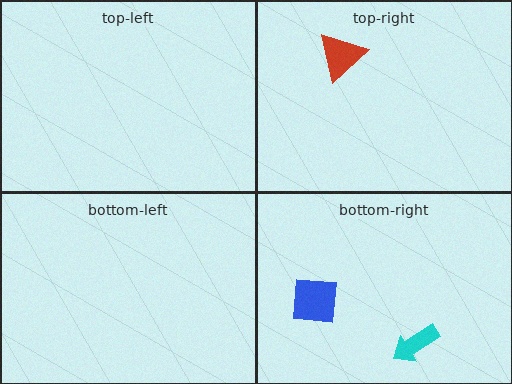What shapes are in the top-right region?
The red triangle.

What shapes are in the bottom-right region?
The blue square, the cyan arrow.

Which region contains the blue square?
The bottom-right region.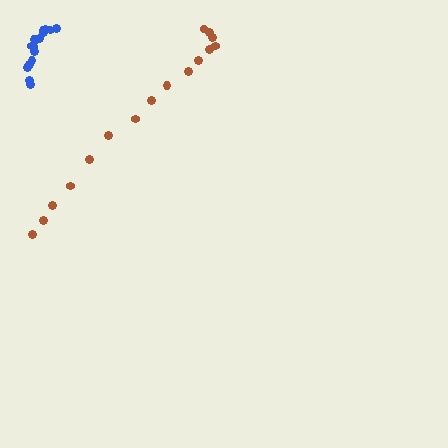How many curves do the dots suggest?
There are 2 distinct paths.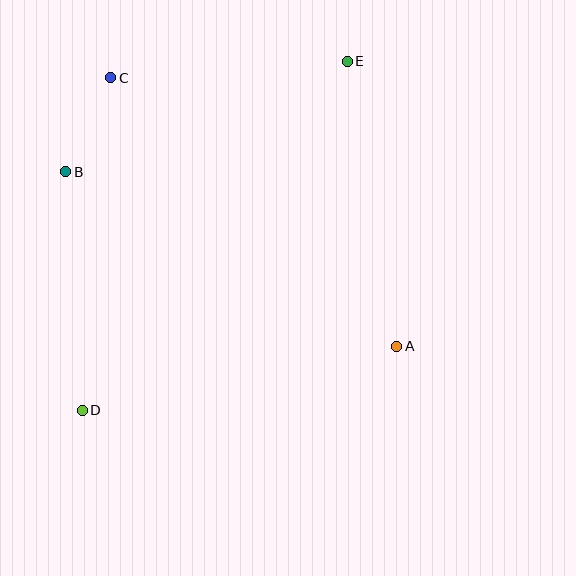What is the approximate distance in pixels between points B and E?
The distance between B and E is approximately 303 pixels.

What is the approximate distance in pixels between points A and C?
The distance between A and C is approximately 392 pixels.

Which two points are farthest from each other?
Points D and E are farthest from each other.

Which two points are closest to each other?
Points B and C are closest to each other.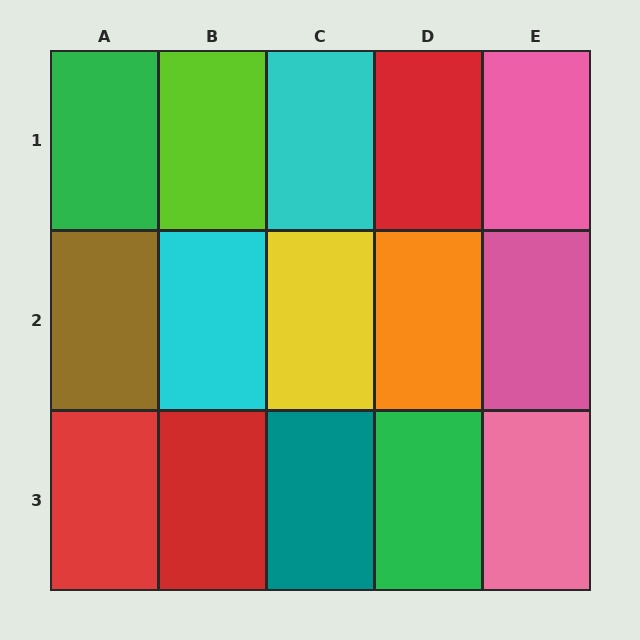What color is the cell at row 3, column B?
Red.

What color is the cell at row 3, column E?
Pink.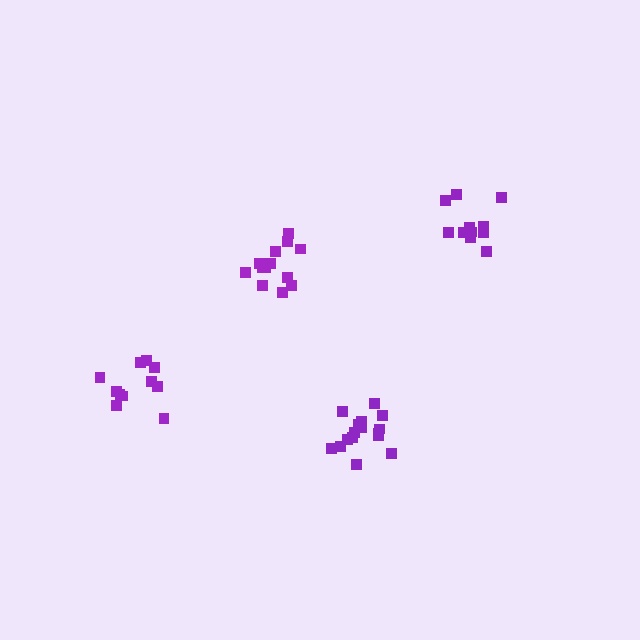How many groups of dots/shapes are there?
There are 4 groups.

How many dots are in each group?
Group 1: 13 dots, Group 2: 17 dots, Group 3: 11 dots, Group 4: 11 dots (52 total).